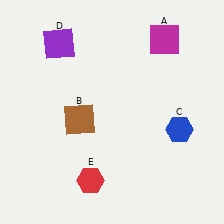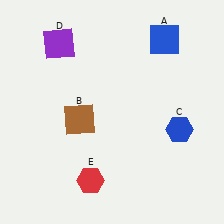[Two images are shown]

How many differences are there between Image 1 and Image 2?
There is 1 difference between the two images.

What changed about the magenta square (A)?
In Image 1, A is magenta. In Image 2, it changed to blue.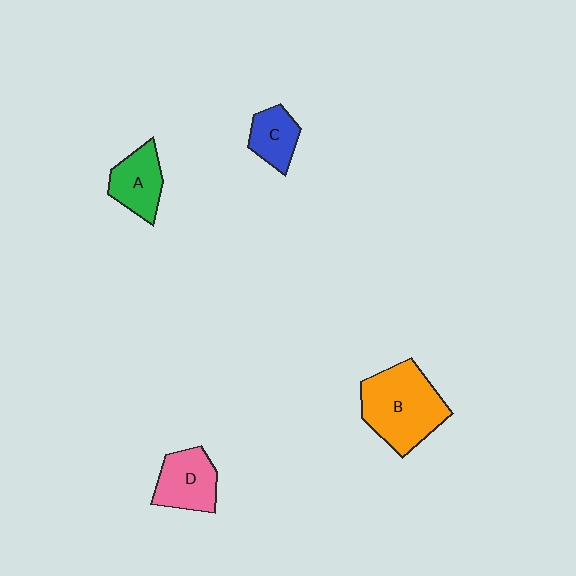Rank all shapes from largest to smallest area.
From largest to smallest: B (orange), D (pink), A (green), C (blue).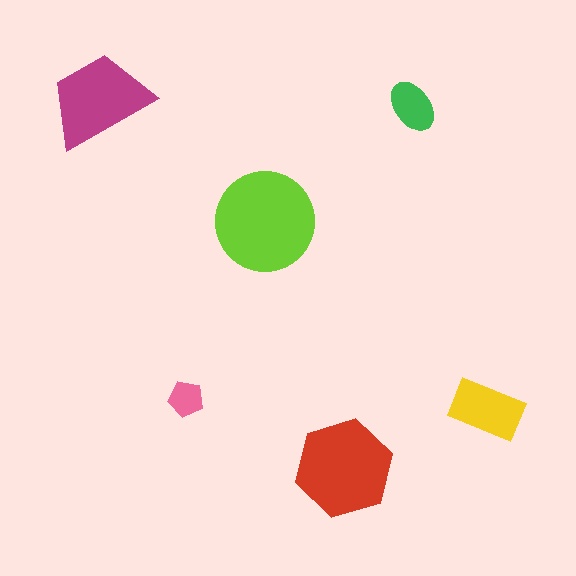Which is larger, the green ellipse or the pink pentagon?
The green ellipse.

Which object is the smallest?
The pink pentagon.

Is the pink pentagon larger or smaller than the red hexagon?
Smaller.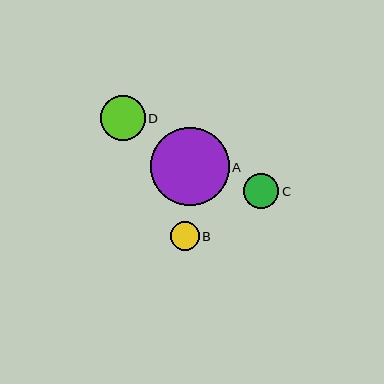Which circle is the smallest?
Circle B is the smallest with a size of approximately 29 pixels.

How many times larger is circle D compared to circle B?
Circle D is approximately 1.5 times the size of circle B.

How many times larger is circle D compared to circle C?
Circle D is approximately 1.3 times the size of circle C.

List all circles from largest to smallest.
From largest to smallest: A, D, C, B.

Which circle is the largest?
Circle A is the largest with a size of approximately 79 pixels.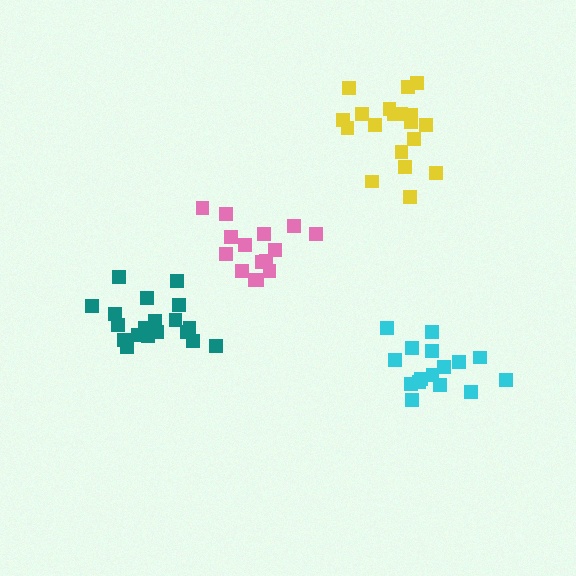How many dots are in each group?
Group 1: 15 dots, Group 2: 16 dots, Group 3: 19 dots, Group 4: 19 dots (69 total).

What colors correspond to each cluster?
The clusters are colored: pink, cyan, teal, yellow.